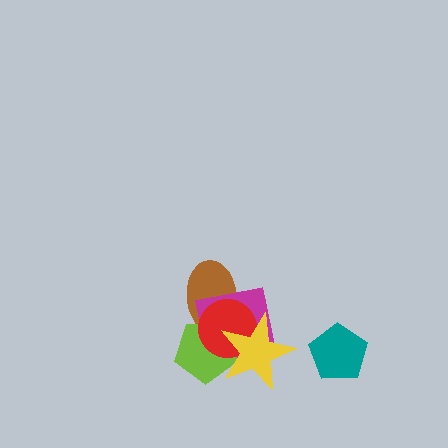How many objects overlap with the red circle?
4 objects overlap with the red circle.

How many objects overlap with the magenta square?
4 objects overlap with the magenta square.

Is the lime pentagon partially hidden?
Yes, it is partially covered by another shape.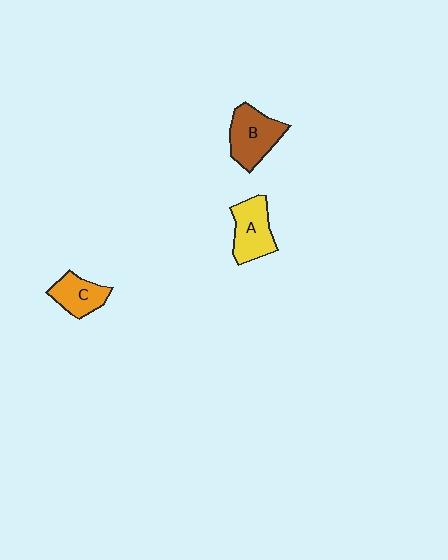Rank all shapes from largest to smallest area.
From largest to smallest: B (brown), A (yellow), C (orange).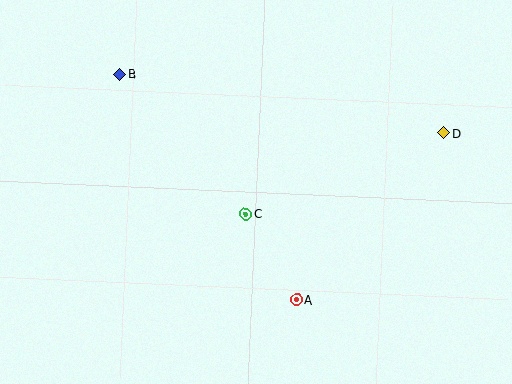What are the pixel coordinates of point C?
Point C is at (246, 214).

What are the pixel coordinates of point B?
Point B is at (120, 74).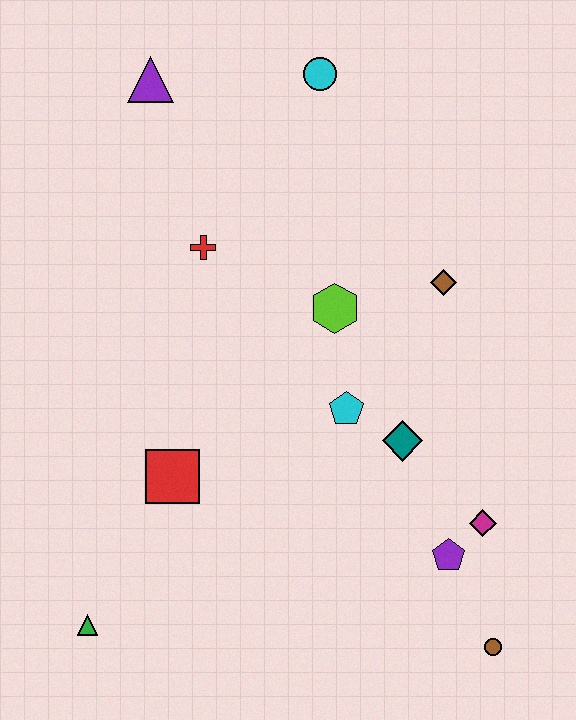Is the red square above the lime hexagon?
No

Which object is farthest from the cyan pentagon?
The purple triangle is farthest from the cyan pentagon.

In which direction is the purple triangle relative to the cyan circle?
The purple triangle is to the left of the cyan circle.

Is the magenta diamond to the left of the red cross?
No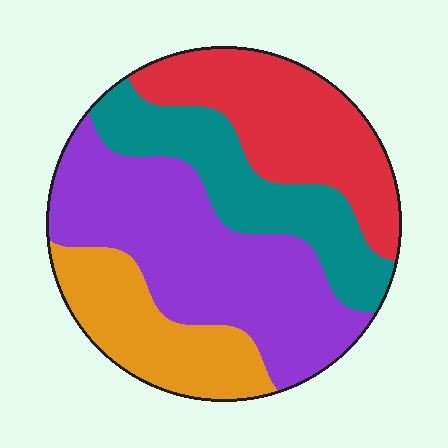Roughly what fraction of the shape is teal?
Teal takes up about one fifth (1/5) of the shape.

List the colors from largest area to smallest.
From largest to smallest: purple, red, teal, orange.